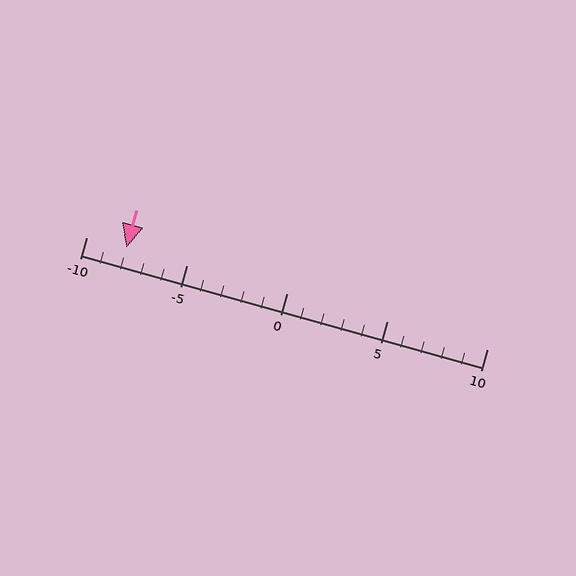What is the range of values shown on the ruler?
The ruler shows values from -10 to 10.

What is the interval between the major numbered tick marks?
The major tick marks are spaced 5 units apart.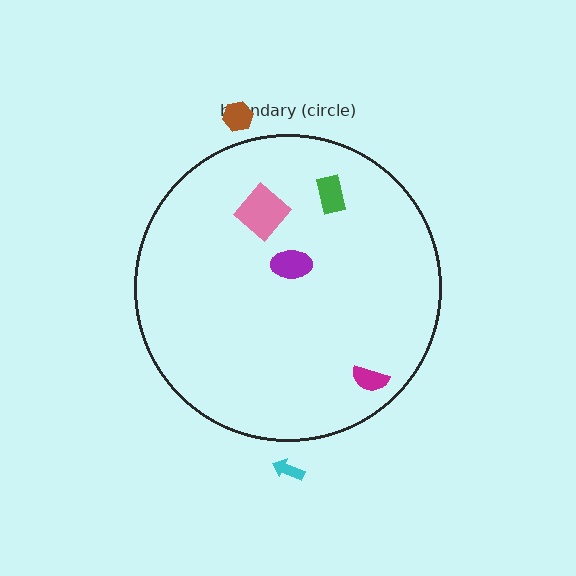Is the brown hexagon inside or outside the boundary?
Outside.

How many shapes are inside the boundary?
4 inside, 2 outside.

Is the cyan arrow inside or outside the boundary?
Outside.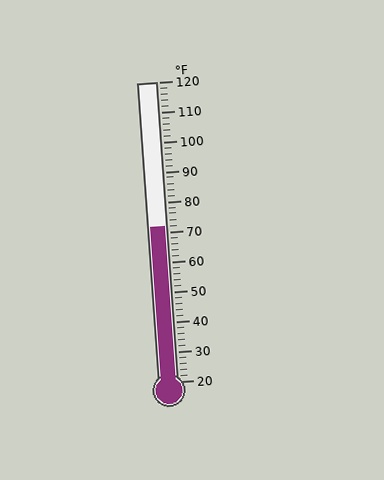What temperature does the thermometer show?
The thermometer shows approximately 72°F.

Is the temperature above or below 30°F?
The temperature is above 30°F.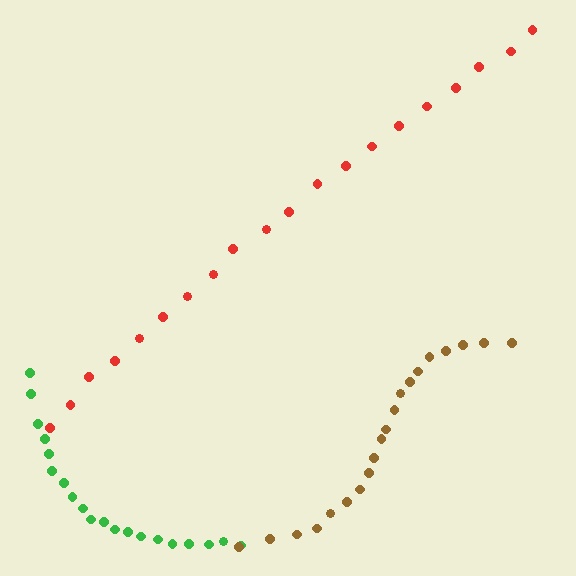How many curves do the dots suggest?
There are 3 distinct paths.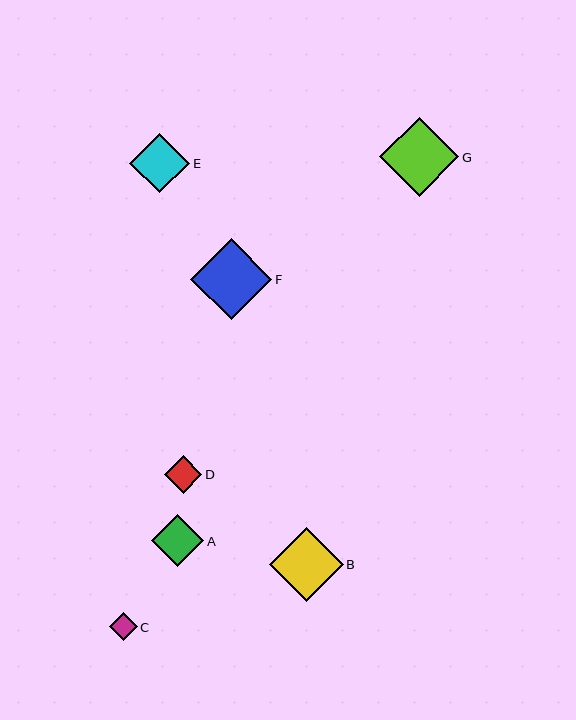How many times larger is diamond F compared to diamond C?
Diamond F is approximately 2.9 times the size of diamond C.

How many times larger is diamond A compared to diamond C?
Diamond A is approximately 1.9 times the size of diamond C.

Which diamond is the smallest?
Diamond C is the smallest with a size of approximately 28 pixels.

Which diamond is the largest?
Diamond F is the largest with a size of approximately 81 pixels.